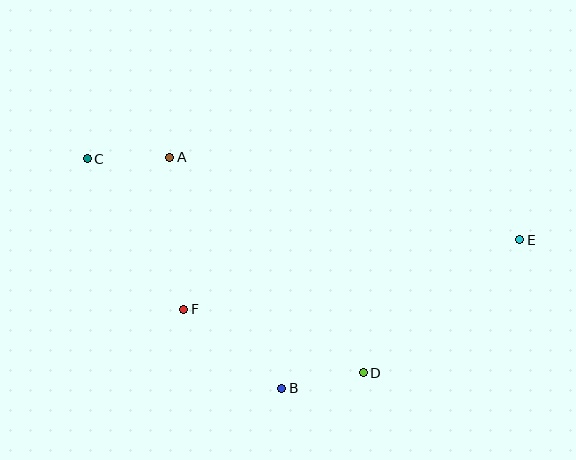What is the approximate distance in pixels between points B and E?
The distance between B and E is approximately 280 pixels.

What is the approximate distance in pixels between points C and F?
The distance between C and F is approximately 179 pixels.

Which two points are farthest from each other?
Points C and E are farthest from each other.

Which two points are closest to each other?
Points A and C are closest to each other.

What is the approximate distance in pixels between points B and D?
The distance between B and D is approximately 83 pixels.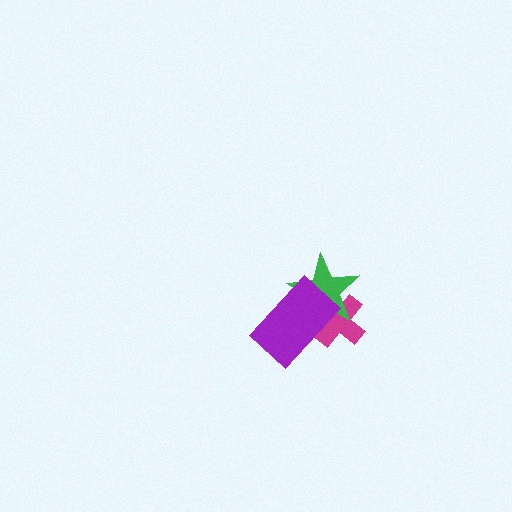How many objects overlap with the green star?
2 objects overlap with the green star.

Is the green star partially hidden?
Yes, it is partially covered by another shape.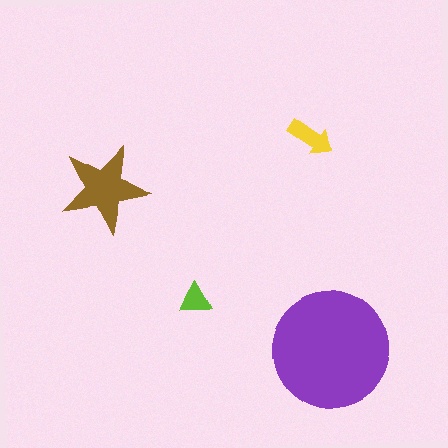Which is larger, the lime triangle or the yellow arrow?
The yellow arrow.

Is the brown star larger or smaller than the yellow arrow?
Larger.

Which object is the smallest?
The lime triangle.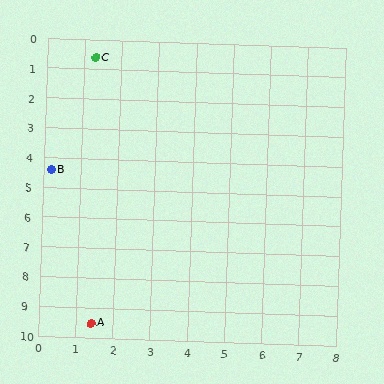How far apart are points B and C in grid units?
Points B and C are about 4.0 grid units apart.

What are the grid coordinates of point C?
Point C is at approximately (1.3, 0.6).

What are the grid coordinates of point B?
Point B is at approximately (0.2, 4.4).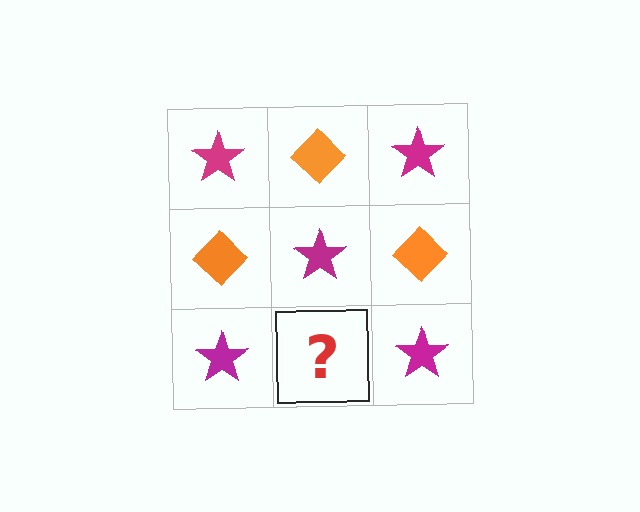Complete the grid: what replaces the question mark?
The question mark should be replaced with an orange diamond.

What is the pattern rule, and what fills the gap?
The rule is that it alternates magenta star and orange diamond in a checkerboard pattern. The gap should be filled with an orange diamond.